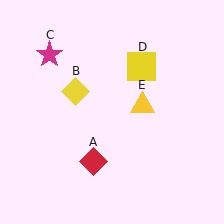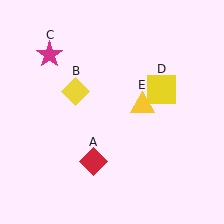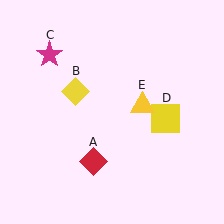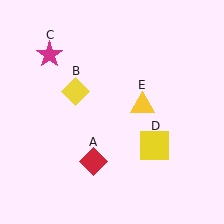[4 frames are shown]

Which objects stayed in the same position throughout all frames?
Red diamond (object A) and yellow diamond (object B) and magenta star (object C) and yellow triangle (object E) remained stationary.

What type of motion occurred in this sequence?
The yellow square (object D) rotated clockwise around the center of the scene.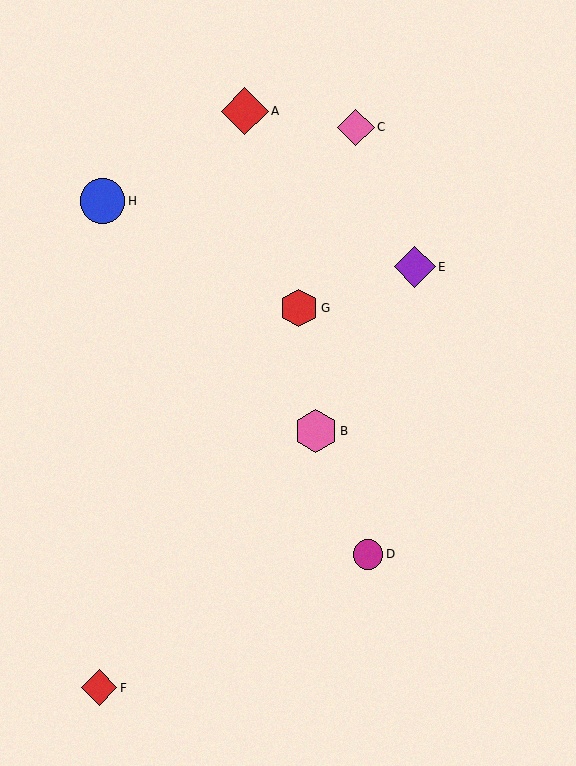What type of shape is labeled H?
Shape H is a blue circle.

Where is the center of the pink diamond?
The center of the pink diamond is at (356, 127).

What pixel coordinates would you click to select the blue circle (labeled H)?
Click at (102, 201) to select the blue circle H.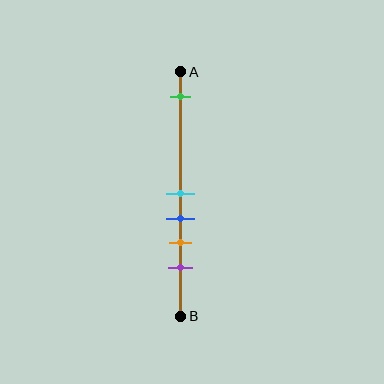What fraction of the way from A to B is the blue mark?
The blue mark is approximately 60% (0.6) of the way from A to B.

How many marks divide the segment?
There are 5 marks dividing the segment.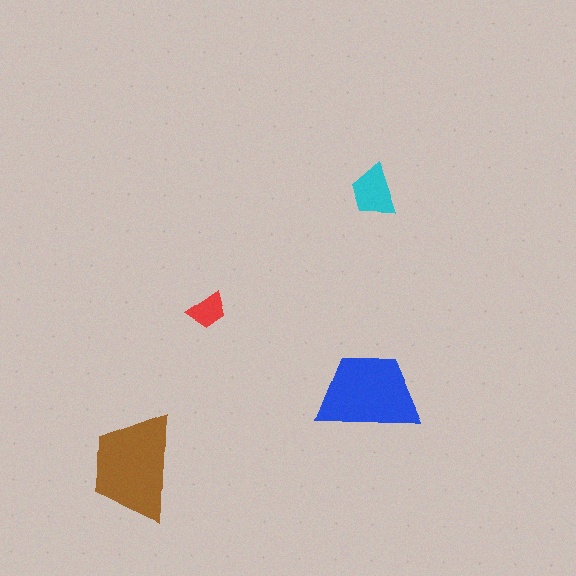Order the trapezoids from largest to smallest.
the brown one, the blue one, the cyan one, the red one.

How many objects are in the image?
There are 4 objects in the image.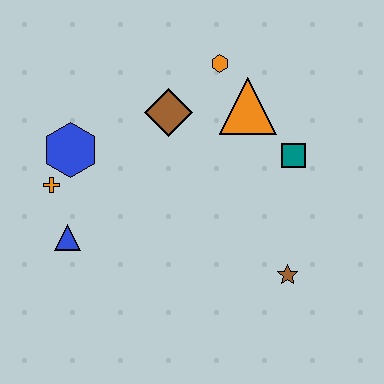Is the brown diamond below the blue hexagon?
No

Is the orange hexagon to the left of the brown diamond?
No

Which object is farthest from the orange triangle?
The blue triangle is farthest from the orange triangle.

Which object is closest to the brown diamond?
The orange hexagon is closest to the brown diamond.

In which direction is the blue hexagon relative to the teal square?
The blue hexagon is to the left of the teal square.